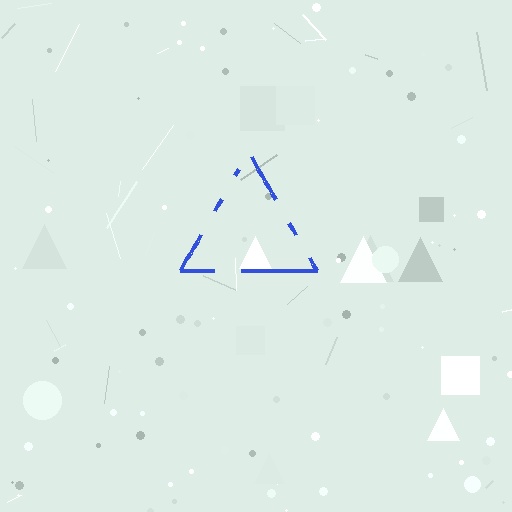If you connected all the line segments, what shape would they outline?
They would outline a triangle.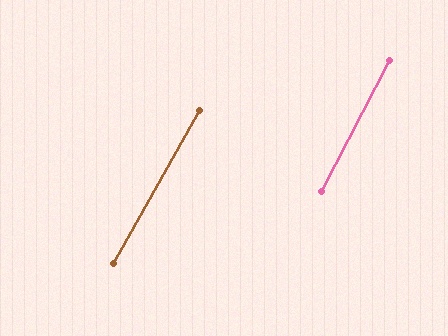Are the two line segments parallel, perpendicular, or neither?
Parallel — their directions differ by only 1.8°.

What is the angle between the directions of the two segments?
Approximately 2 degrees.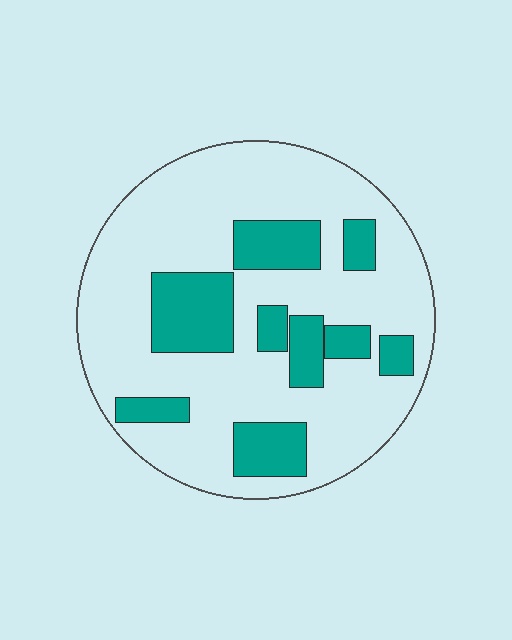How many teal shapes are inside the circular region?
9.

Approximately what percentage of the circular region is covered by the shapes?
Approximately 25%.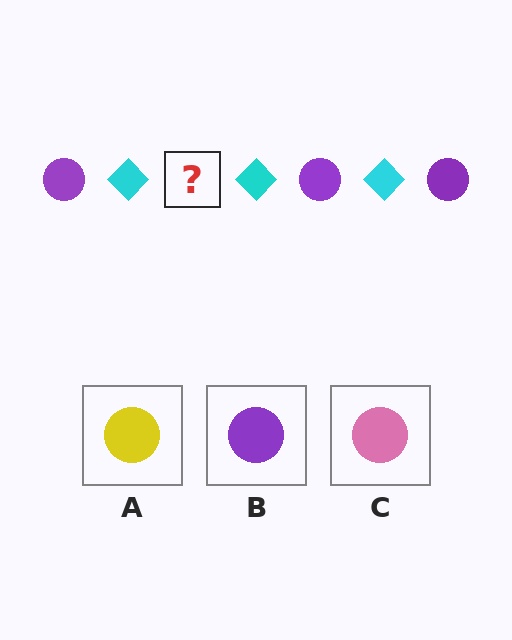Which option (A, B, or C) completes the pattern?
B.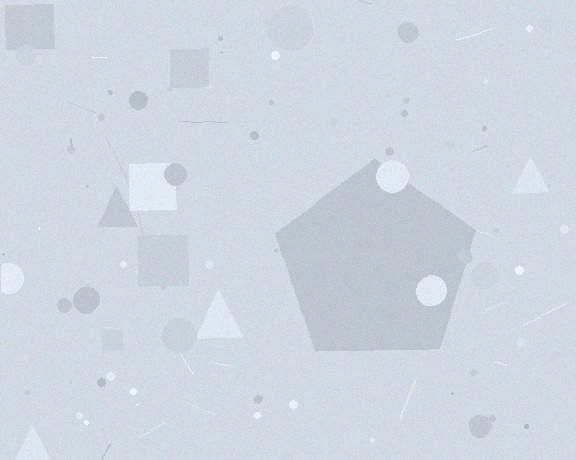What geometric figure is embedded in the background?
A pentagon is embedded in the background.